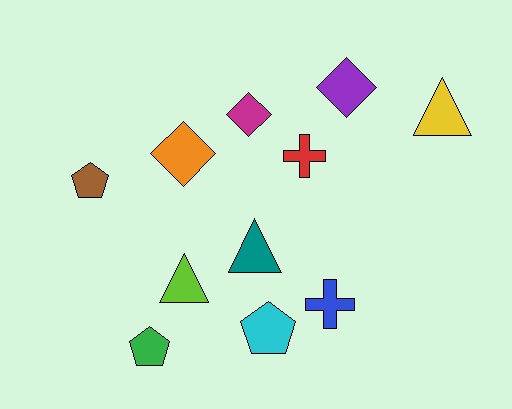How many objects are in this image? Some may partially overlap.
There are 11 objects.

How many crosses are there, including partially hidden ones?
There are 2 crosses.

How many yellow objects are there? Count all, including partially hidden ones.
There is 1 yellow object.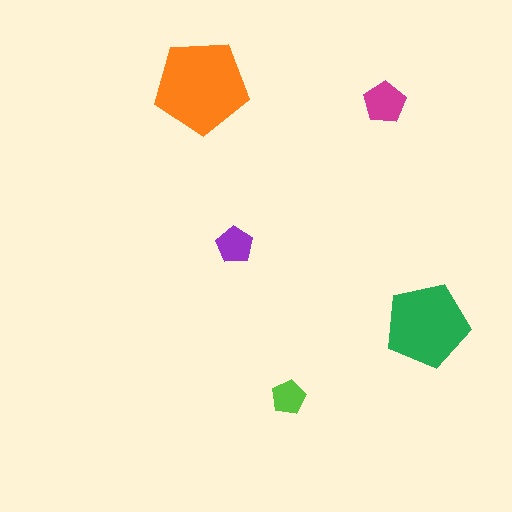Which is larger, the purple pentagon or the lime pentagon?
The purple one.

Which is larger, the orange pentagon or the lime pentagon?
The orange one.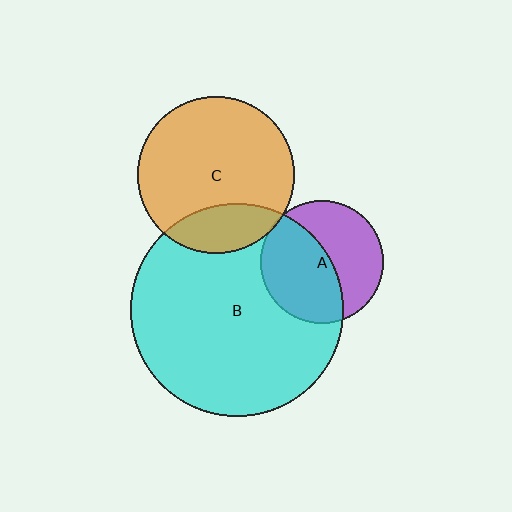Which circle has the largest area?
Circle B (cyan).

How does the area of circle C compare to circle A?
Approximately 1.6 times.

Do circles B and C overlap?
Yes.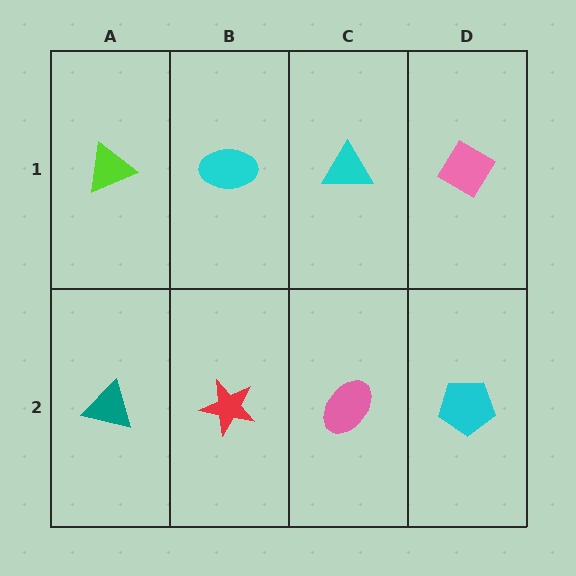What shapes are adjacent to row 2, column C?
A cyan triangle (row 1, column C), a red star (row 2, column B), a cyan pentagon (row 2, column D).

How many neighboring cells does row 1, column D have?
2.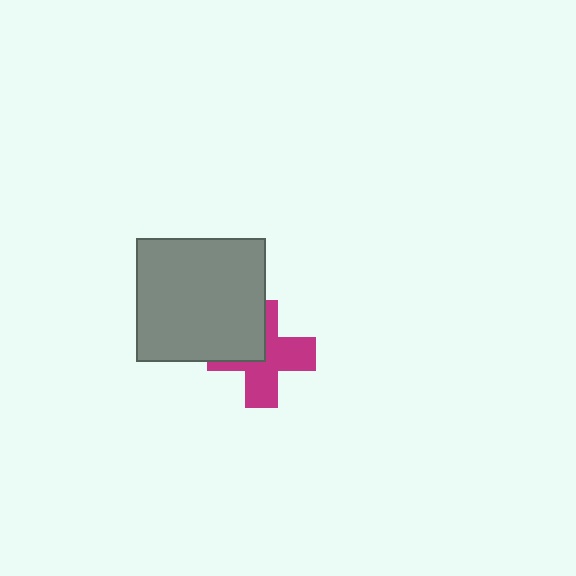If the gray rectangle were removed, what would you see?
You would see the complete magenta cross.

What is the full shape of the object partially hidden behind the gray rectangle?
The partially hidden object is a magenta cross.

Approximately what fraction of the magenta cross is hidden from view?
Roughly 36% of the magenta cross is hidden behind the gray rectangle.